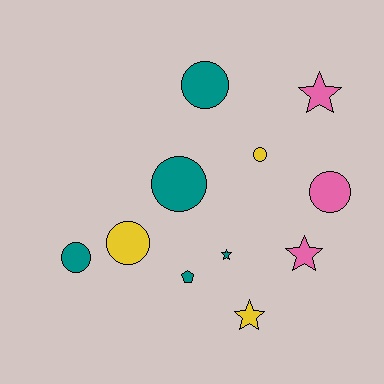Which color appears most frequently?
Teal, with 5 objects.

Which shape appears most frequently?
Circle, with 6 objects.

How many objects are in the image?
There are 11 objects.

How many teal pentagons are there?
There is 1 teal pentagon.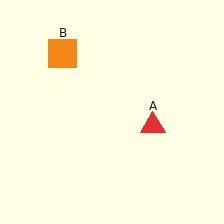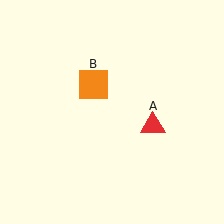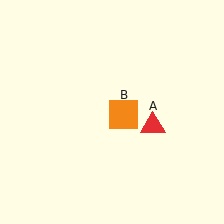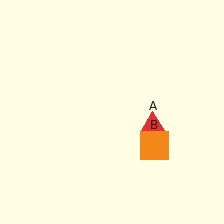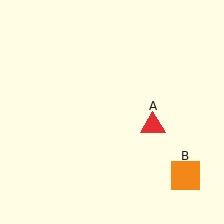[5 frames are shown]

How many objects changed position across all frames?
1 object changed position: orange square (object B).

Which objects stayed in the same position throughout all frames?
Red triangle (object A) remained stationary.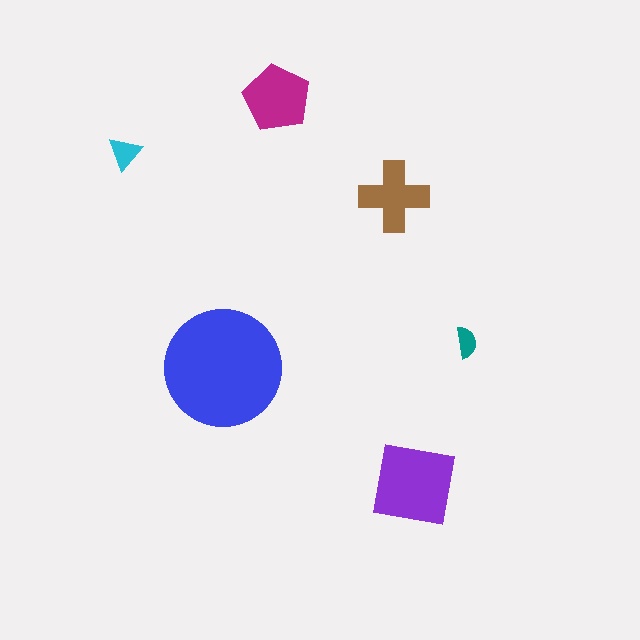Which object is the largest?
The blue circle.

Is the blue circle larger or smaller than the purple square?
Larger.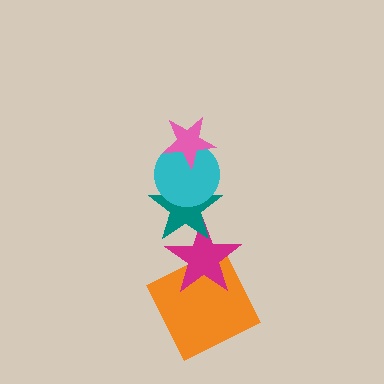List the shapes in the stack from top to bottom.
From top to bottom: the pink star, the cyan circle, the teal star, the magenta star, the orange square.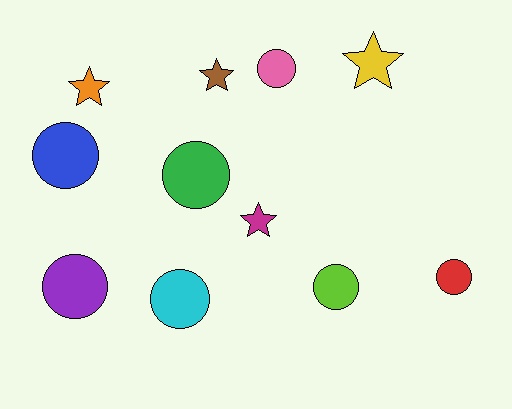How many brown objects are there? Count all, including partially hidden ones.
There is 1 brown object.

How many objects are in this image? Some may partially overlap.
There are 11 objects.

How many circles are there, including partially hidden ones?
There are 7 circles.